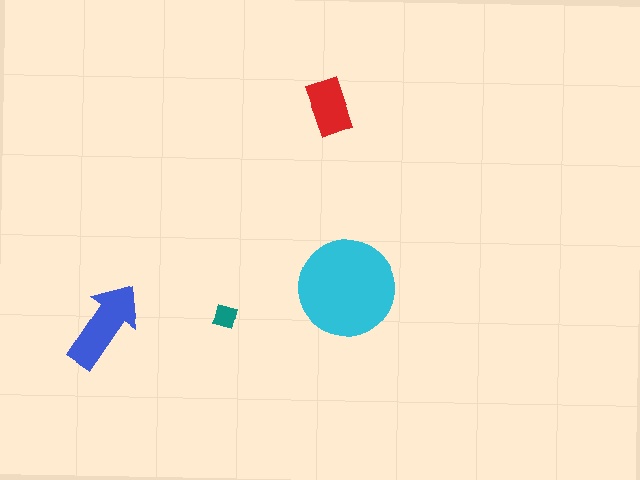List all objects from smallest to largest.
The teal square, the red rectangle, the blue arrow, the cyan circle.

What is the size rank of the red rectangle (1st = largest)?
3rd.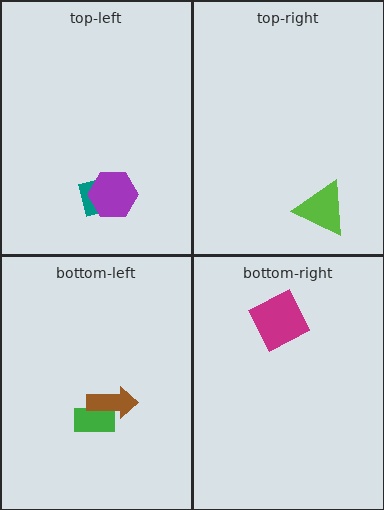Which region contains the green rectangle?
The bottom-left region.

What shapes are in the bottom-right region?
The magenta square.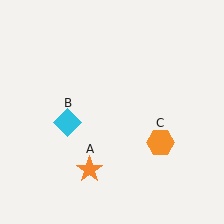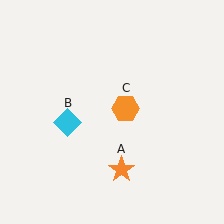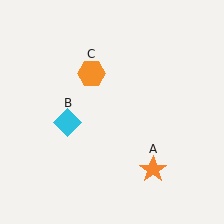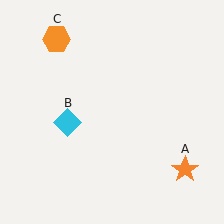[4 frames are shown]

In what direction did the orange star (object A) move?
The orange star (object A) moved right.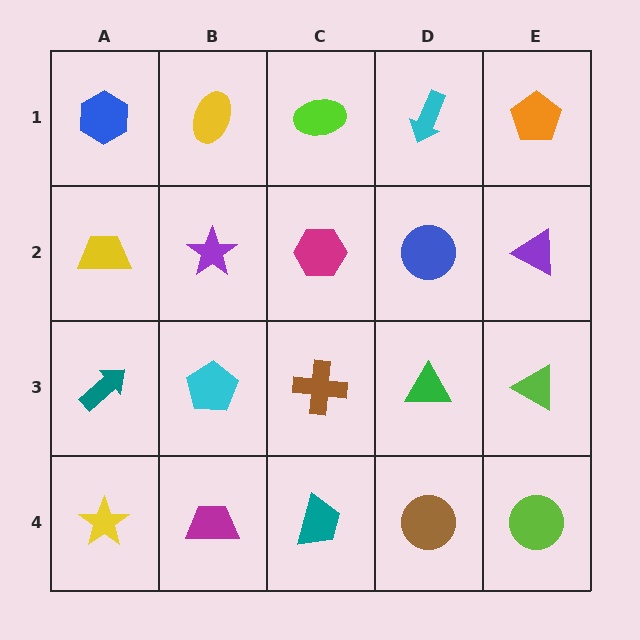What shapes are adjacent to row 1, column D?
A blue circle (row 2, column D), a lime ellipse (row 1, column C), an orange pentagon (row 1, column E).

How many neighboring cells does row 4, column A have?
2.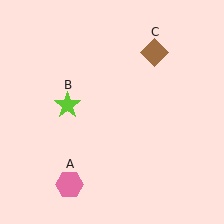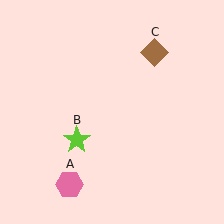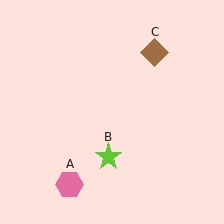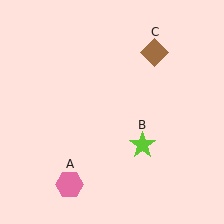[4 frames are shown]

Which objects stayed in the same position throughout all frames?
Pink hexagon (object A) and brown diamond (object C) remained stationary.